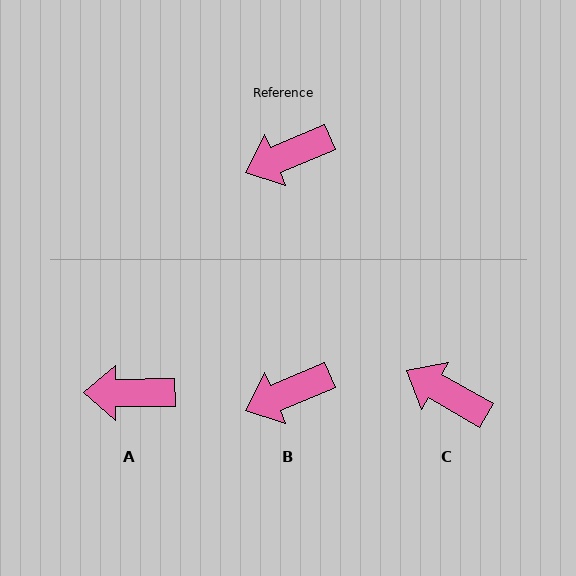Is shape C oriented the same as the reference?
No, it is off by about 52 degrees.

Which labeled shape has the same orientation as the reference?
B.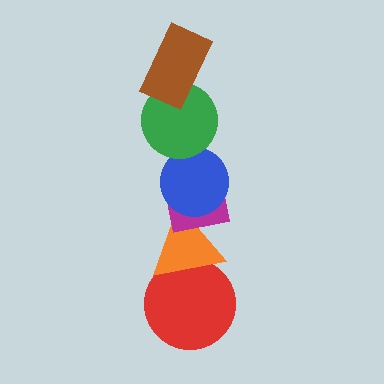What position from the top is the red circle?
The red circle is 6th from the top.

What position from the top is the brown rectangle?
The brown rectangle is 1st from the top.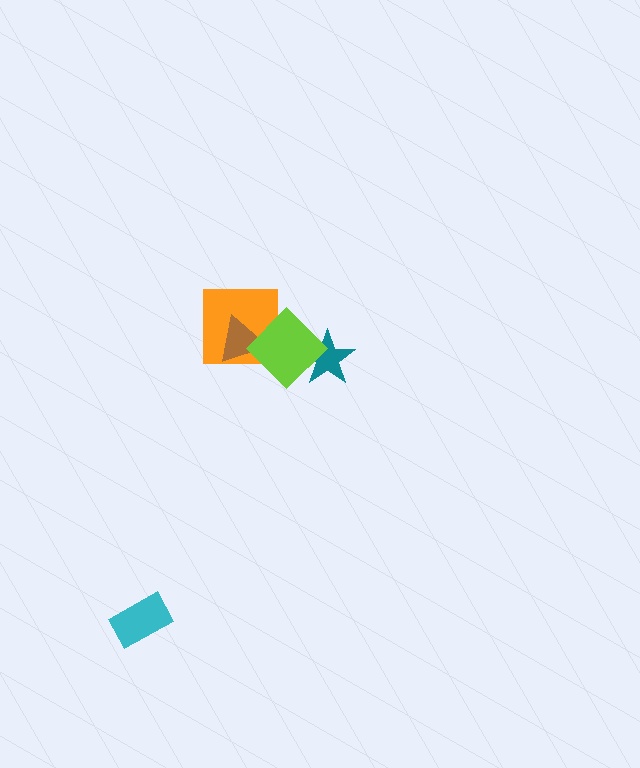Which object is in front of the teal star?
The lime diamond is in front of the teal star.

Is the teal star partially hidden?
Yes, it is partially covered by another shape.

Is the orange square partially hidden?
Yes, it is partially covered by another shape.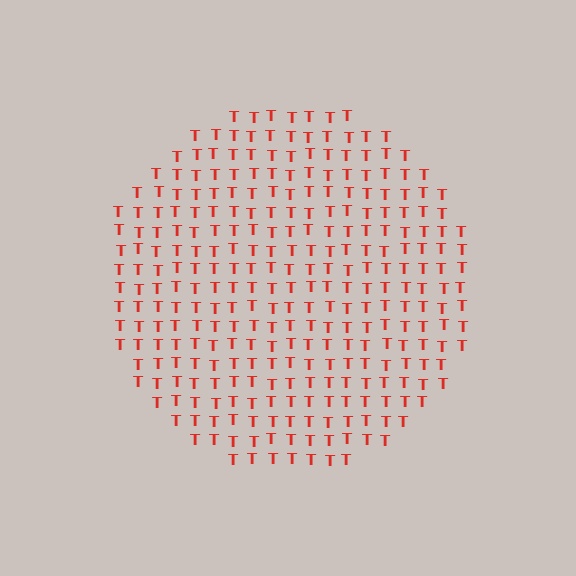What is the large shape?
The large shape is a circle.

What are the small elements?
The small elements are letter T's.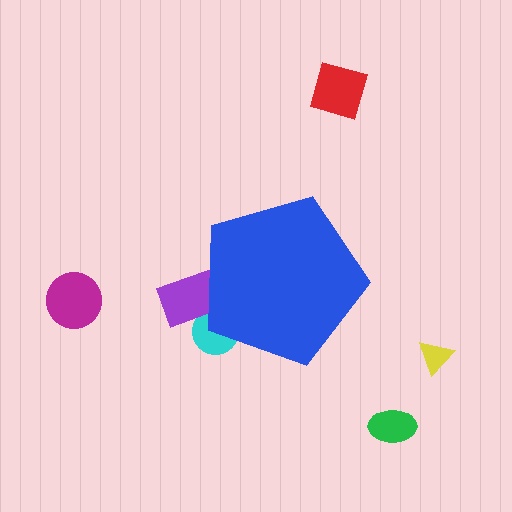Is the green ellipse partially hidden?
No, the green ellipse is fully visible.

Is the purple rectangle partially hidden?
Yes, the purple rectangle is partially hidden behind the blue pentagon.